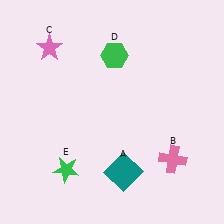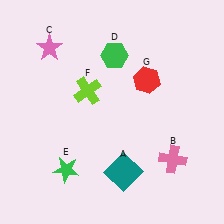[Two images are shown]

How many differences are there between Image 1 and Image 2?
There are 2 differences between the two images.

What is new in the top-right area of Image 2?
A red hexagon (G) was added in the top-right area of Image 2.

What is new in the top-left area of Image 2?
A lime cross (F) was added in the top-left area of Image 2.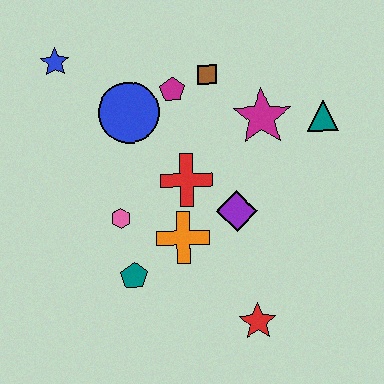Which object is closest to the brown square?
The magenta pentagon is closest to the brown square.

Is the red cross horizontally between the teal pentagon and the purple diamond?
Yes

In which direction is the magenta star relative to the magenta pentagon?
The magenta star is to the right of the magenta pentagon.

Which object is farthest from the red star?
The blue star is farthest from the red star.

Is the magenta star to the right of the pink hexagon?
Yes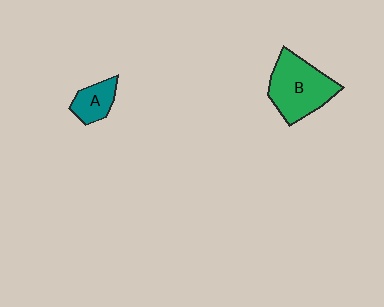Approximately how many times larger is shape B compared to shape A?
Approximately 2.2 times.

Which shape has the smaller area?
Shape A (teal).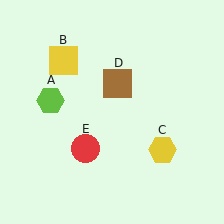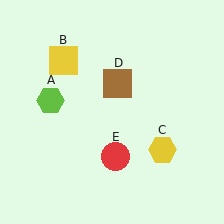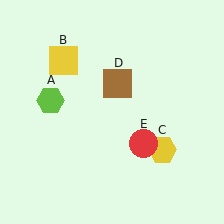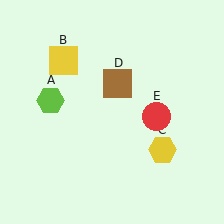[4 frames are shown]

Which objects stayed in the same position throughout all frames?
Lime hexagon (object A) and yellow square (object B) and yellow hexagon (object C) and brown square (object D) remained stationary.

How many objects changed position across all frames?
1 object changed position: red circle (object E).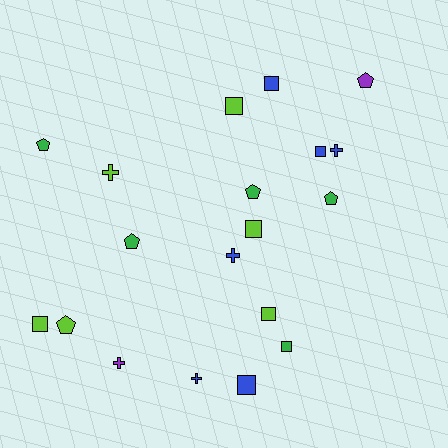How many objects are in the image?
There are 19 objects.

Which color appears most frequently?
Blue, with 6 objects.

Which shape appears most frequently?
Square, with 8 objects.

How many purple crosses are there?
There is 1 purple cross.